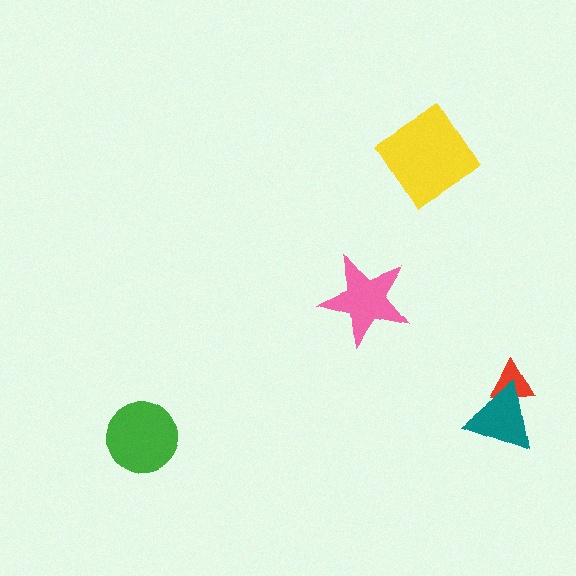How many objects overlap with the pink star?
0 objects overlap with the pink star.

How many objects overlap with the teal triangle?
1 object overlaps with the teal triangle.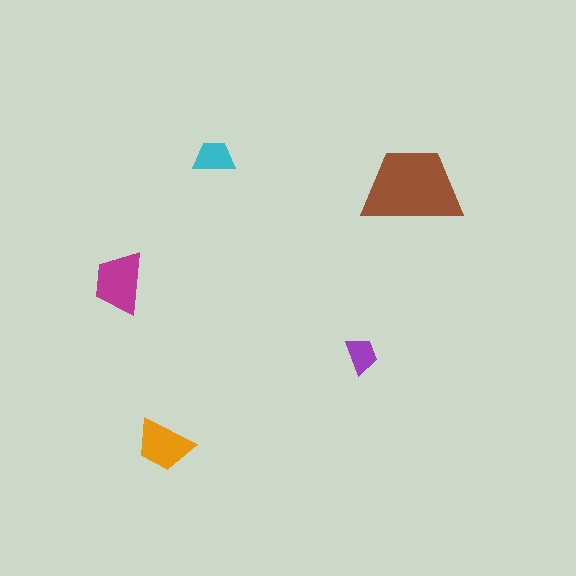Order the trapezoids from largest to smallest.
the brown one, the magenta one, the orange one, the cyan one, the purple one.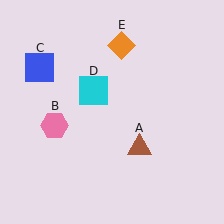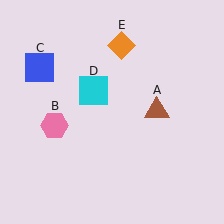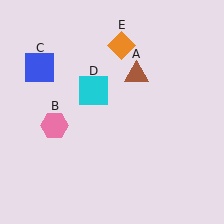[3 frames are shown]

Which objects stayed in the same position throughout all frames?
Pink hexagon (object B) and blue square (object C) and cyan square (object D) and orange diamond (object E) remained stationary.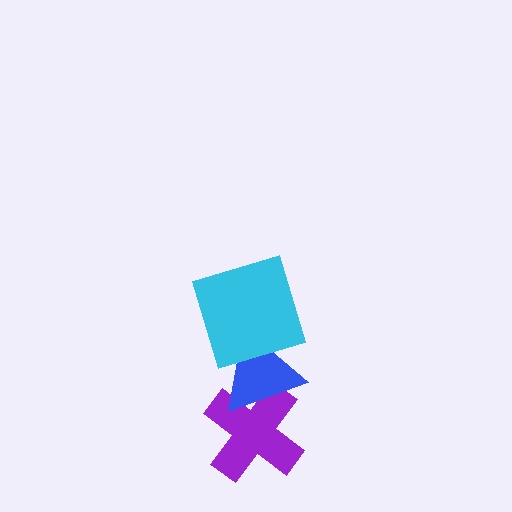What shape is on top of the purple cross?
The blue triangle is on top of the purple cross.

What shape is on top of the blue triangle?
The cyan square is on top of the blue triangle.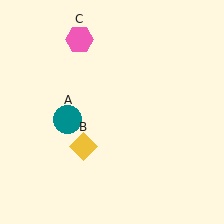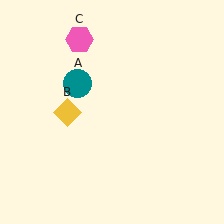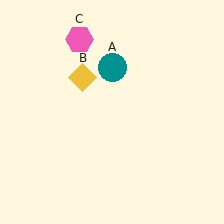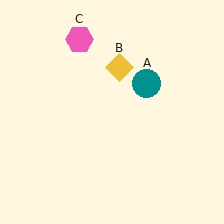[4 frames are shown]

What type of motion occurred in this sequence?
The teal circle (object A), yellow diamond (object B) rotated clockwise around the center of the scene.